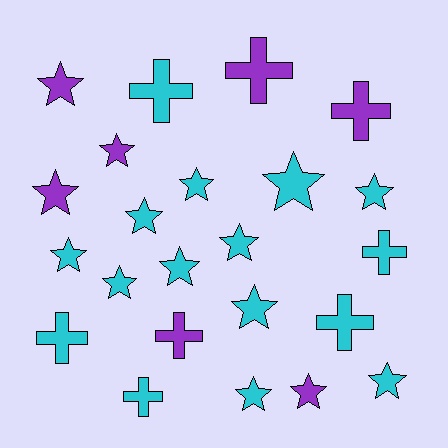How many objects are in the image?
There are 23 objects.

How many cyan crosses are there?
There are 5 cyan crosses.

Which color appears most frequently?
Cyan, with 16 objects.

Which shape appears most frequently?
Star, with 15 objects.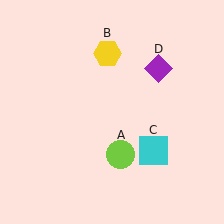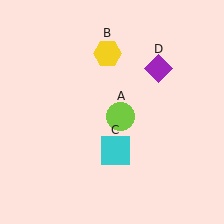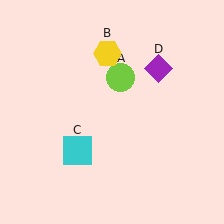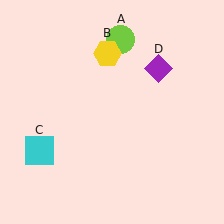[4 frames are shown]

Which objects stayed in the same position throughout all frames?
Yellow hexagon (object B) and purple diamond (object D) remained stationary.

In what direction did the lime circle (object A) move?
The lime circle (object A) moved up.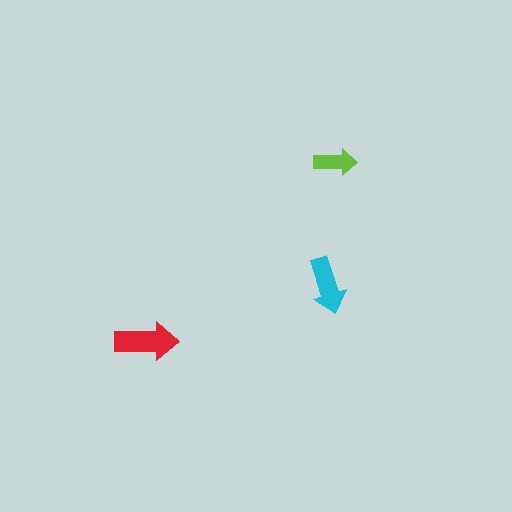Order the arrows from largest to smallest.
the red one, the cyan one, the lime one.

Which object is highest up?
The lime arrow is topmost.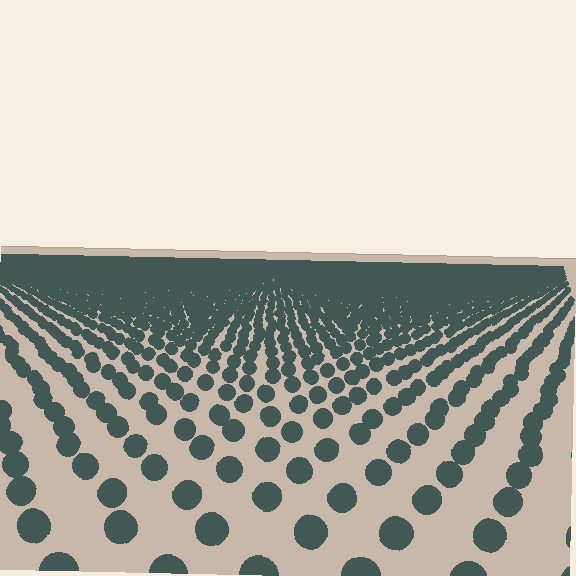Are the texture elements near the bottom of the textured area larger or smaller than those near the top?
Larger. Near the bottom, elements are closer to the viewer and appear at a bigger on-screen size.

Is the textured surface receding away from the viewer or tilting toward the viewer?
The surface is receding away from the viewer. Texture elements get smaller and denser toward the top.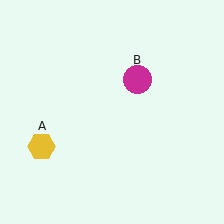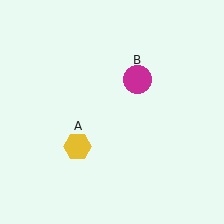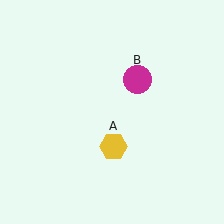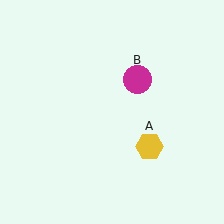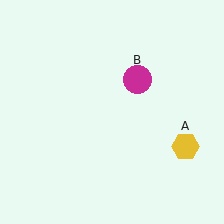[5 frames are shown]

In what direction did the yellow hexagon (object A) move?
The yellow hexagon (object A) moved right.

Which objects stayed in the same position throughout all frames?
Magenta circle (object B) remained stationary.